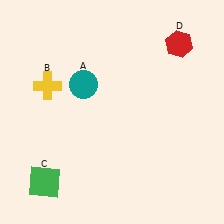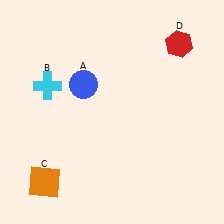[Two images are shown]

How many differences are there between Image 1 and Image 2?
There are 3 differences between the two images.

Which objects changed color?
A changed from teal to blue. B changed from yellow to cyan. C changed from green to orange.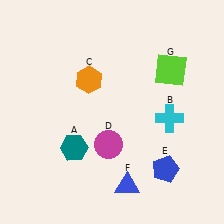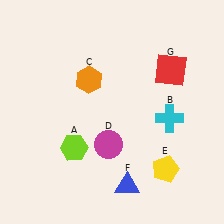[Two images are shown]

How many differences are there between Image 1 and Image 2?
There are 3 differences between the two images.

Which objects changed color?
A changed from teal to lime. E changed from blue to yellow. G changed from lime to red.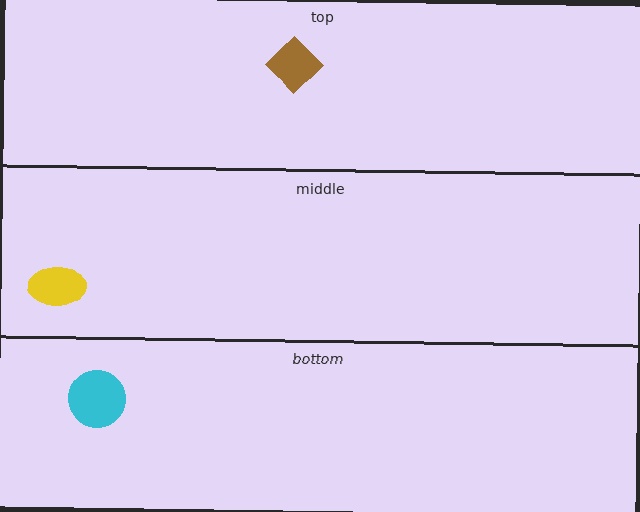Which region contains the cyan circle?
The bottom region.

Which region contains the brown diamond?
The top region.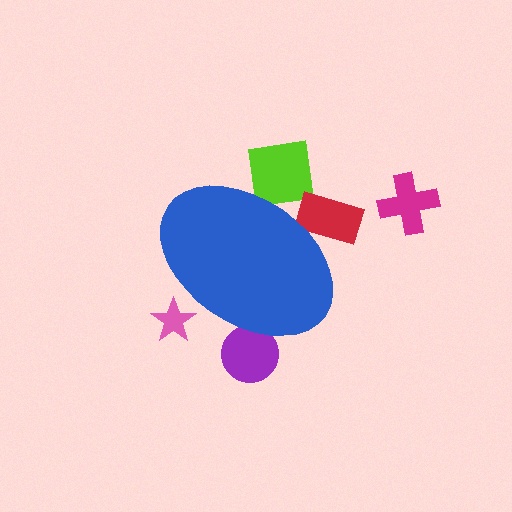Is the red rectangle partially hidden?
Yes, the red rectangle is partially hidden behind the blue ellipse.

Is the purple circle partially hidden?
Yes, the purple circle is partially hidden behind the blue ellipse.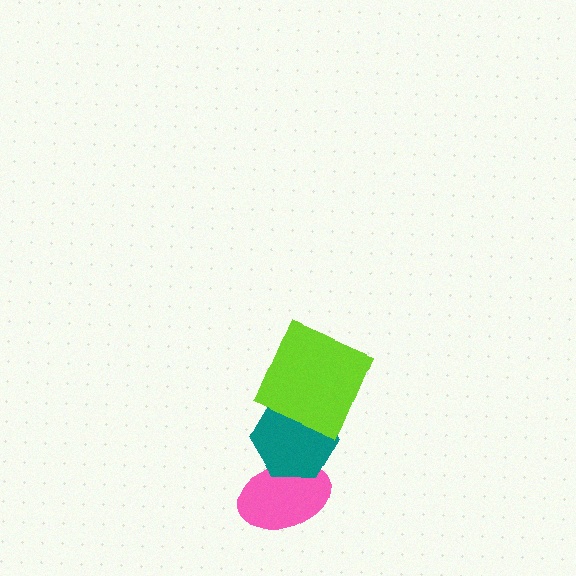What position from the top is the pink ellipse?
The pink ellipse is 3rd from the top.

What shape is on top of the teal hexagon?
The lime square is on top of the teal hexagon.